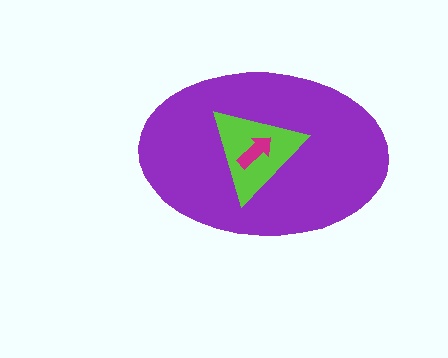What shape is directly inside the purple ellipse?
The lime triangle.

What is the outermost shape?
The purple ellipse.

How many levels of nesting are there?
3.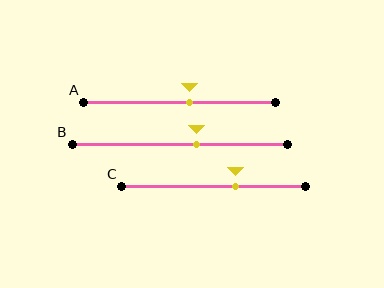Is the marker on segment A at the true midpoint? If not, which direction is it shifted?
No, the marker on segment A is shifted to the right by about 5% of the segment length.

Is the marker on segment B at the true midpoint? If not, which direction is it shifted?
No, the marker on segment B is shifted to the right by about 8% of the segment length.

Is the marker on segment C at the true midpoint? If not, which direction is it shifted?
No, the marker on segment C is shifted to the right by about 12% of the segment length.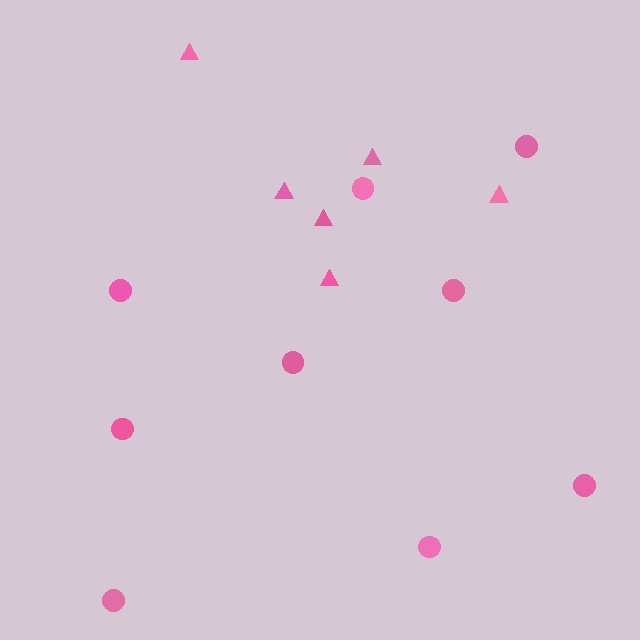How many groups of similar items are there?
There are 2 groups: one group of triangles (6) and one group of circles (9).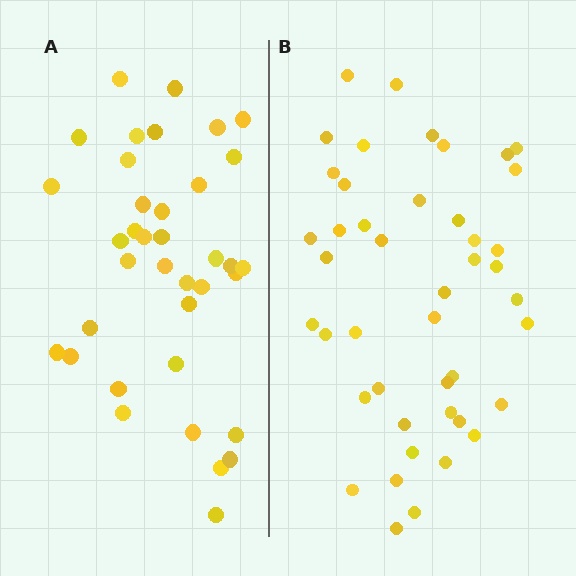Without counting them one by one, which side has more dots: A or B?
Region B (the right region) has more dots.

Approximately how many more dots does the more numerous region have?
Region B has roughly 8 or so more dots than region A.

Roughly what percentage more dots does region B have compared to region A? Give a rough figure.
About 20% more.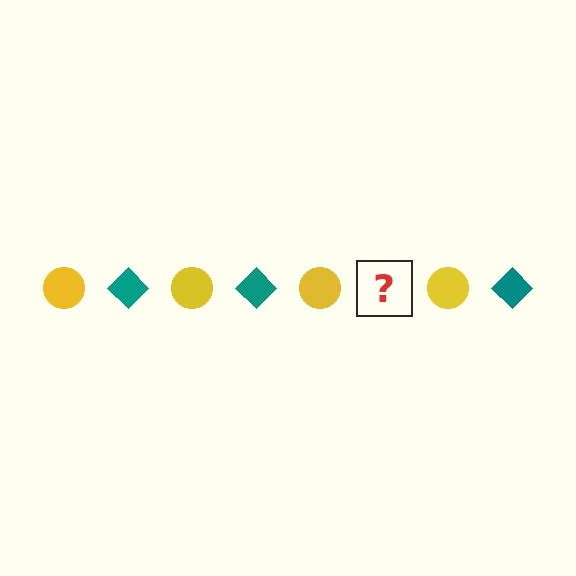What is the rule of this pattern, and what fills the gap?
The rule is that the pattern alternates between yellow circle and teal diamond. The gap should be filled with a teal diamond.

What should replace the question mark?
The question mark should be replaced with a teal diamond.